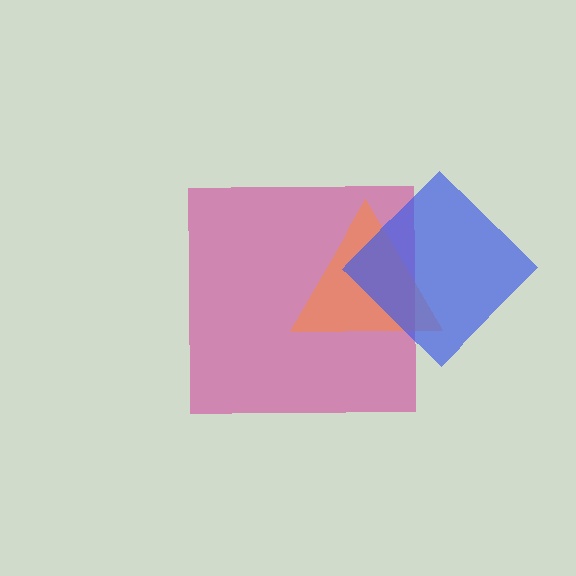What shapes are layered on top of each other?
The layered shapes are: a magenta square, an orange triangle, a blue diamond.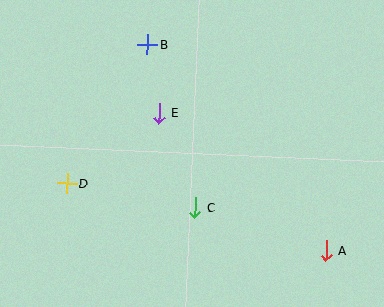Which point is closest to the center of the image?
Point E at (159, 113) is closest to the center.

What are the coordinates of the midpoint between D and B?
The midpoint between D and B is at (107, 114).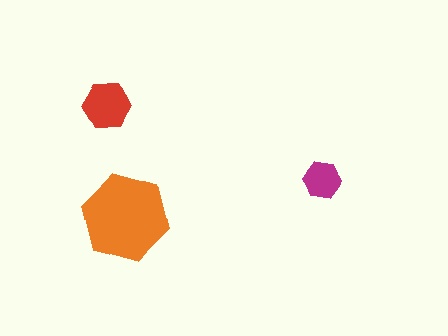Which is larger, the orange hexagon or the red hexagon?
The orange one.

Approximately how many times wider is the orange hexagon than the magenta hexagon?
About 2.5 times wider.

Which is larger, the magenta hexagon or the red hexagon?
The red one.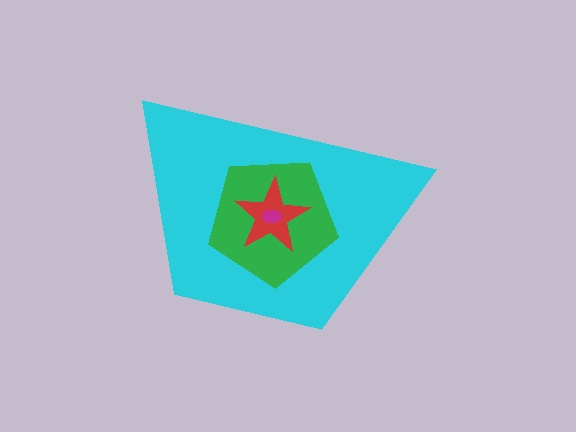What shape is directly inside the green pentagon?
The red star.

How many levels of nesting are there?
4.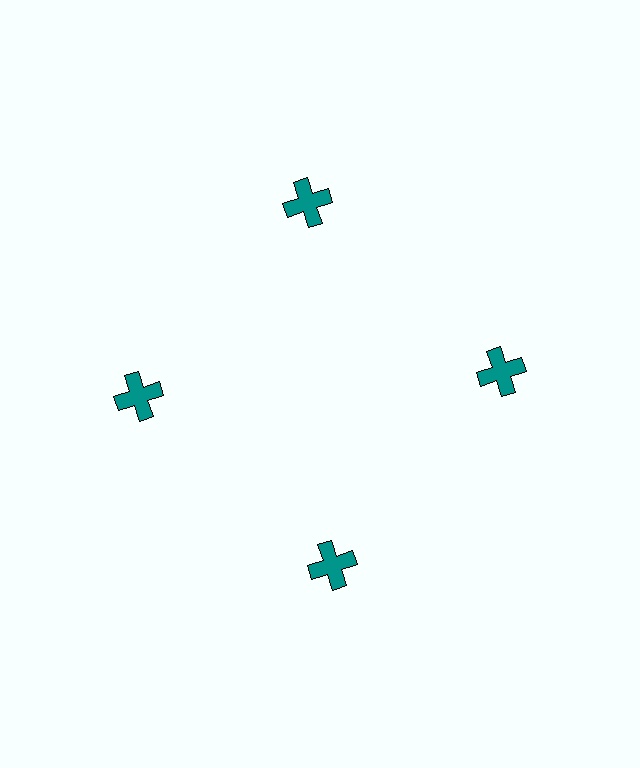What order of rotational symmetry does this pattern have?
This pattern has 4-fold rotational symmetry.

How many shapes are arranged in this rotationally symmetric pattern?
There are 4 shapes, arranged in 4 groups of 1.